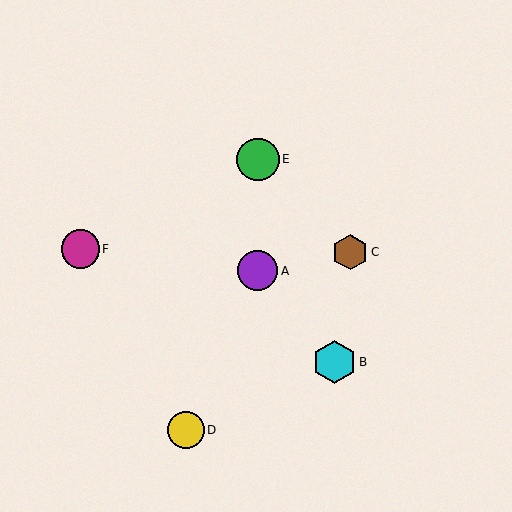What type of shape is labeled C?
Shape C is a brown hexagon.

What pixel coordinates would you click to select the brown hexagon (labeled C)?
Click at (350, 252) to select the brown hexagon C.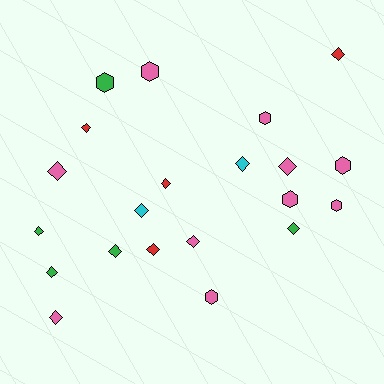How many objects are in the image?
There are 21 objects.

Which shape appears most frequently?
Diamond, with 14 objects.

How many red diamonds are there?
There are 4 red diamonds.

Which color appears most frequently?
Pink, with 10 objects.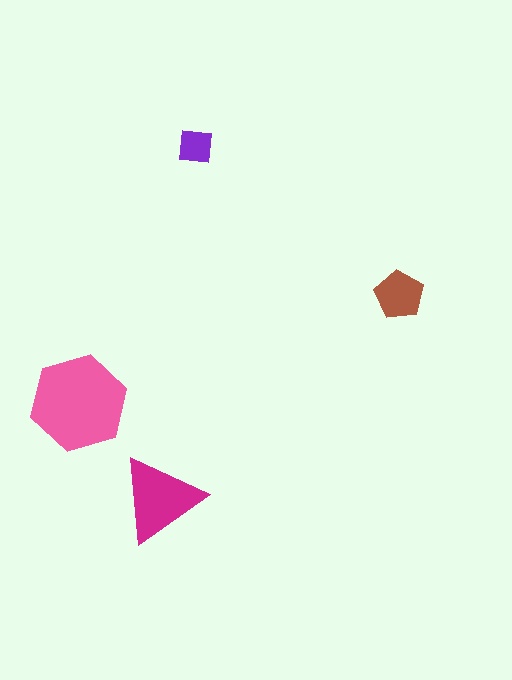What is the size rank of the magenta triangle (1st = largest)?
2nd.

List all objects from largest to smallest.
The pink hexagon, the magenta triangle, the brown pentagon, the purple square.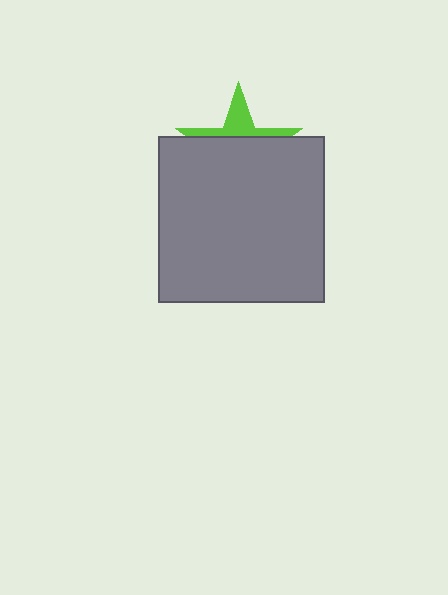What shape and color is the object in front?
The object in front is a gray square.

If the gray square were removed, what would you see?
You would see the complete lime star.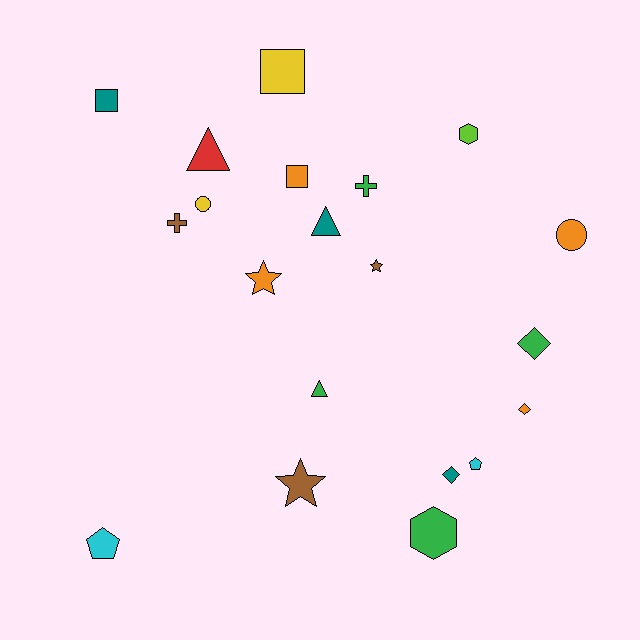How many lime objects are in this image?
There is 1 lime object.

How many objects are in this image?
There are 20 objects.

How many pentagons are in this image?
There are 2 pentagons.